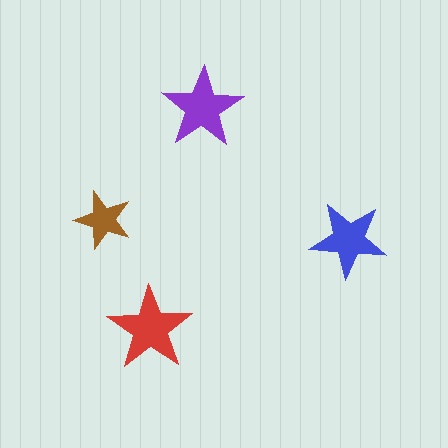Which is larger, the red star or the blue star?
The red one.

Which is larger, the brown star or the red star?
The red one.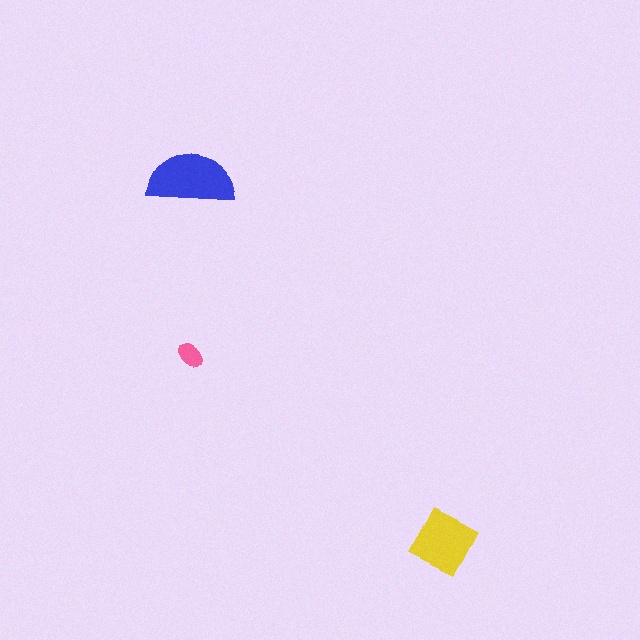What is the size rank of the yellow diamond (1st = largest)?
2nd.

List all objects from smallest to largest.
The pink ellipse, the yellow diamond, the blue semicircle.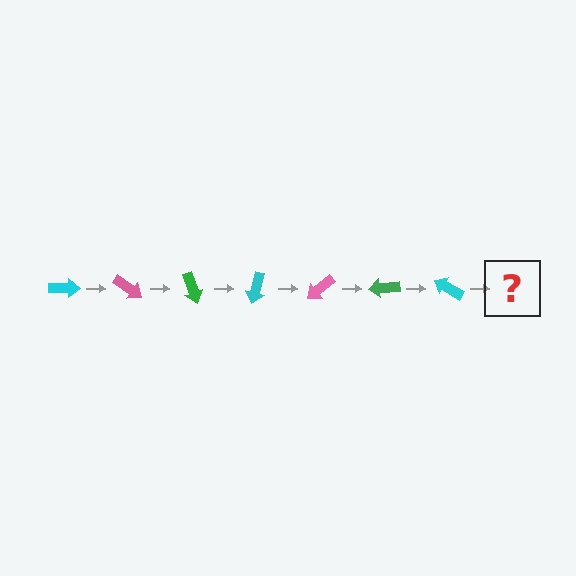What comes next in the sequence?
The next element should be a pink arrow, rotated 245 degrees from the start.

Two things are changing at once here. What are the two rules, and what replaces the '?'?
The two rules are that it rotates 35 degrees each step and the color cycles through cyan, pink, and green. The '?' should be a pink arrow, rotated 245 degrees from the start.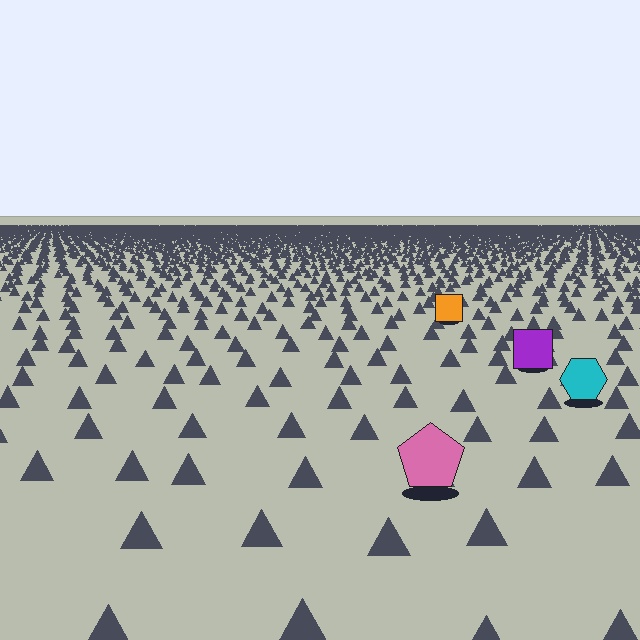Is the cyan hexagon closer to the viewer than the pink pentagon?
No. The pink pentagon is closer — you can tell from the texture gradient: the ground texture is coarser near it.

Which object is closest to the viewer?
The pink pentagon is closest. The texture marks near it are larger and more spread out.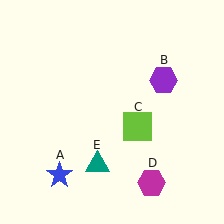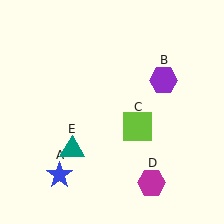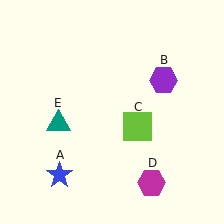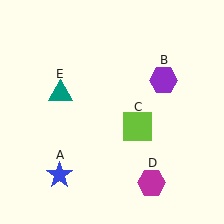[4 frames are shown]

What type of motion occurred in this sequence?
The teal triangle (object E) rotated clockwise around the center of the scene.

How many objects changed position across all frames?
1 object changed position: teal triangle (object E).